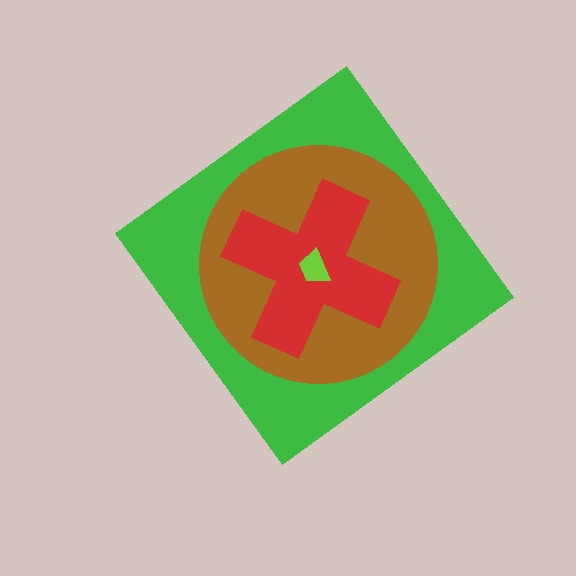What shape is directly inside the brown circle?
The red cross.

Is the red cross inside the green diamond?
Yes.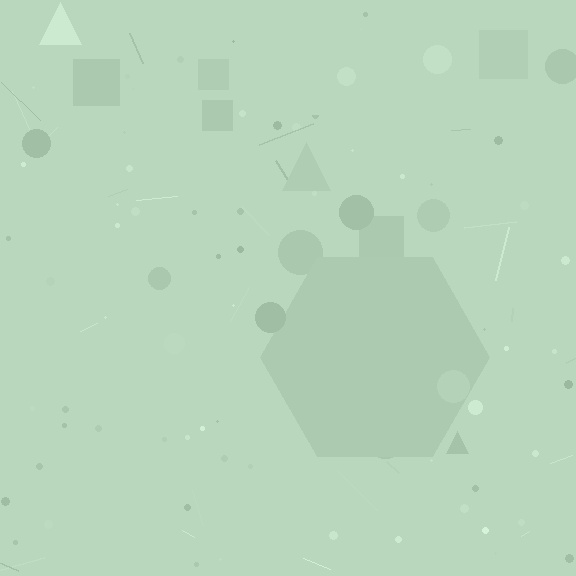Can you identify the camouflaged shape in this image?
The camouflaged shape is a hexagon.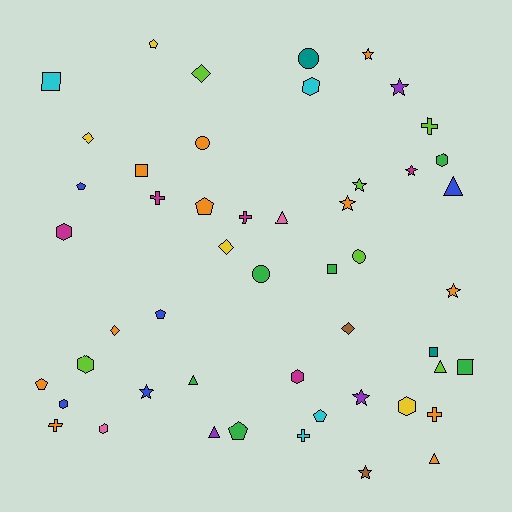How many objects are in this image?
There are 50 objects.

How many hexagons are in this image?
There are 8 hexagons.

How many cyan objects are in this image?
There are 4 cyan objects.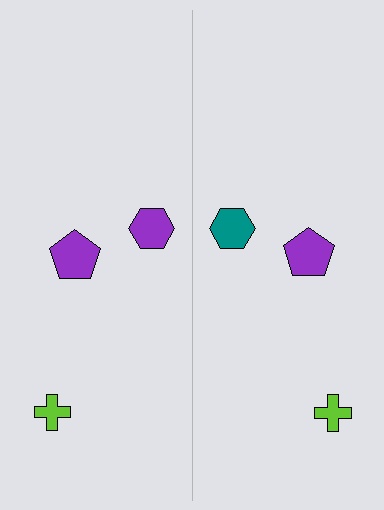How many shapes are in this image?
There are 6 shapes in this image.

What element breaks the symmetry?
The teal hexagon on the right side breaks the symmetry — its mirror counterpart is purple.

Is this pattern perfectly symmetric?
No, the pattern is not perfectly symmetric. The teal hexagon on the right side breaks the symmetry — its mirror counterpart is purple.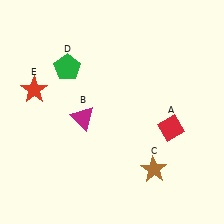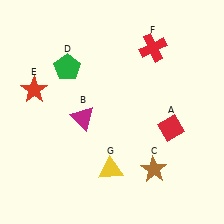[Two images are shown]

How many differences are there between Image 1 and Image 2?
There are 2 differences between the two images.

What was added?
A red cross (F), a yellow triangle (G) were added in Image 2.